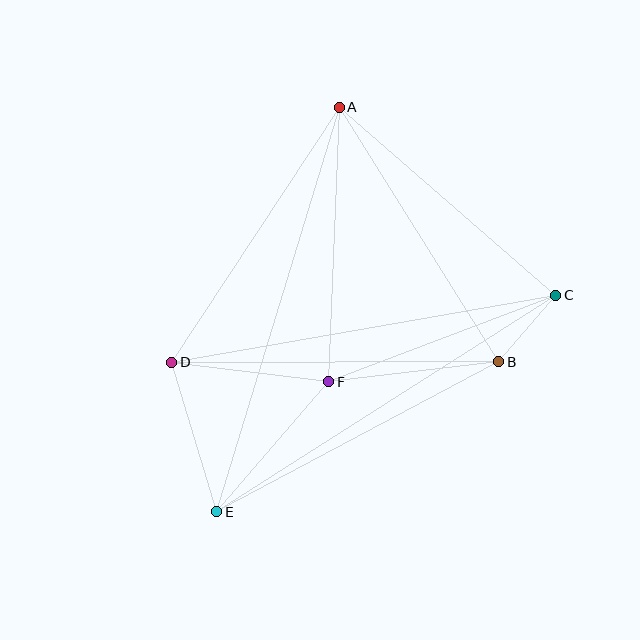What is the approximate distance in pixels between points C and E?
The distance between C and E is approximately 402 pixels.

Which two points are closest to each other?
Points B and C are closest to each other.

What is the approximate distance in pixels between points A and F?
The distance between A and F is approximately 275 pixels.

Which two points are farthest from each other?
Points A and E are farthest from each other.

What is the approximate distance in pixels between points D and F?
The distance between D and F is approximately 158 pixels.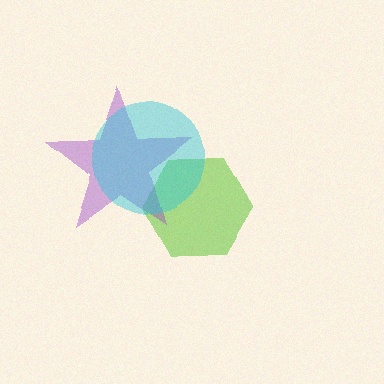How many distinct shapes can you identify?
There are 3 distinct shapes: a lime hexagon, a purple star, a cyan circle.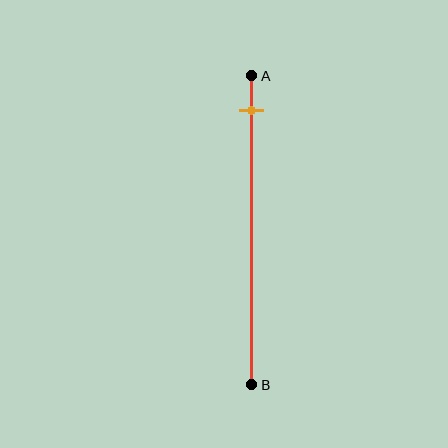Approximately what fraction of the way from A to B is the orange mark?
The orange mark is approximately 10% of the way from A to B.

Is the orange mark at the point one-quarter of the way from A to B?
No, the mark is at about 10% from A, not at the 25% one-quarter point.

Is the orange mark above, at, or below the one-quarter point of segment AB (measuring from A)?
The orange mark is above the one-quarter point of segment AB.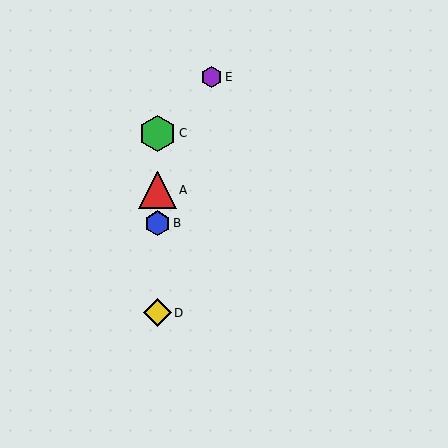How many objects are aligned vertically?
4 objects (A, B, C, D) are aligned vertically.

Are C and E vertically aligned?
No, C is at x≈157 and E is at x≈211.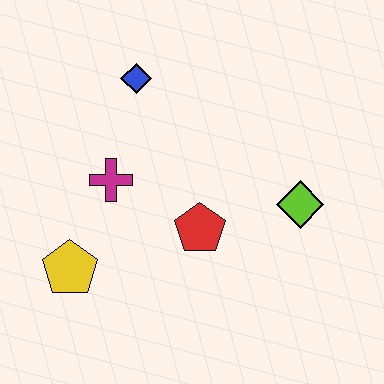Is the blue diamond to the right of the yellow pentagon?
Yes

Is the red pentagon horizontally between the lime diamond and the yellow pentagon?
Yes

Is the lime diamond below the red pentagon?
No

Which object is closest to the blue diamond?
The magenta cross is closest to the blue diamond.